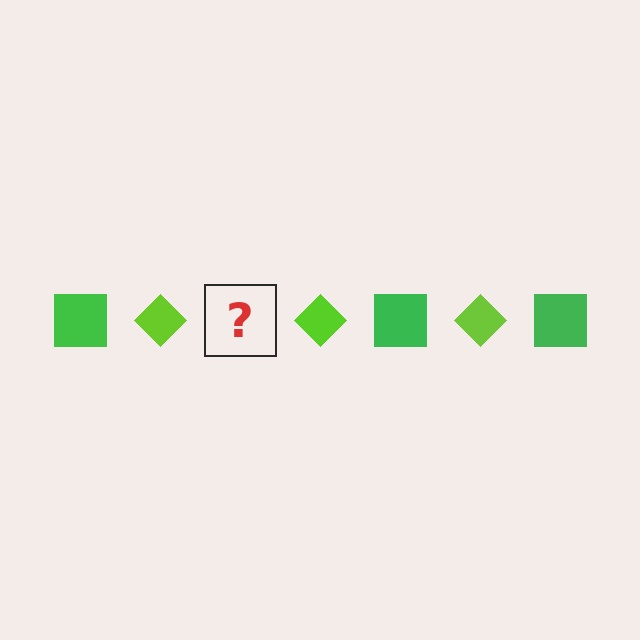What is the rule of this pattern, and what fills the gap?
The rule is that the pattern alternates between green square and lime diamond. The gap should be filled with a green square.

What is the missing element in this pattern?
The missing element is a green square.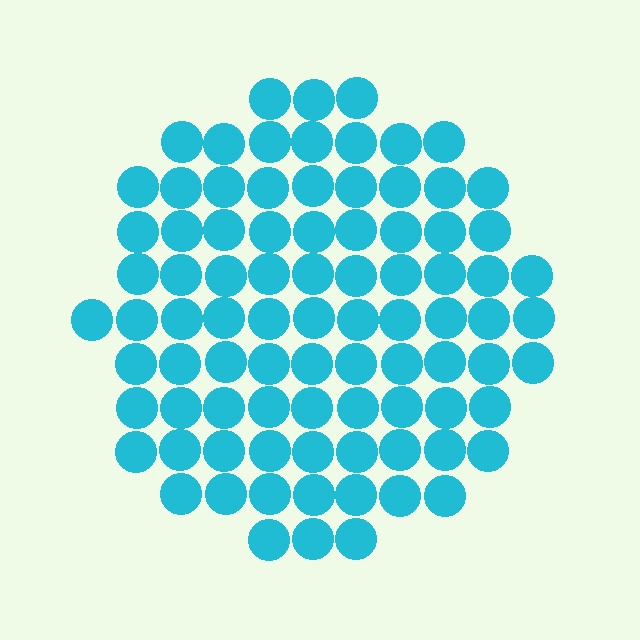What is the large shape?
The large shape is a circle.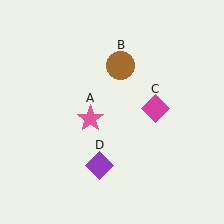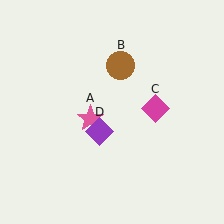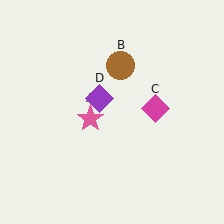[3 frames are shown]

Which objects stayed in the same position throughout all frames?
Pink star (object A) and brown circle (object B) and magenta diamond (object C) remained stationary.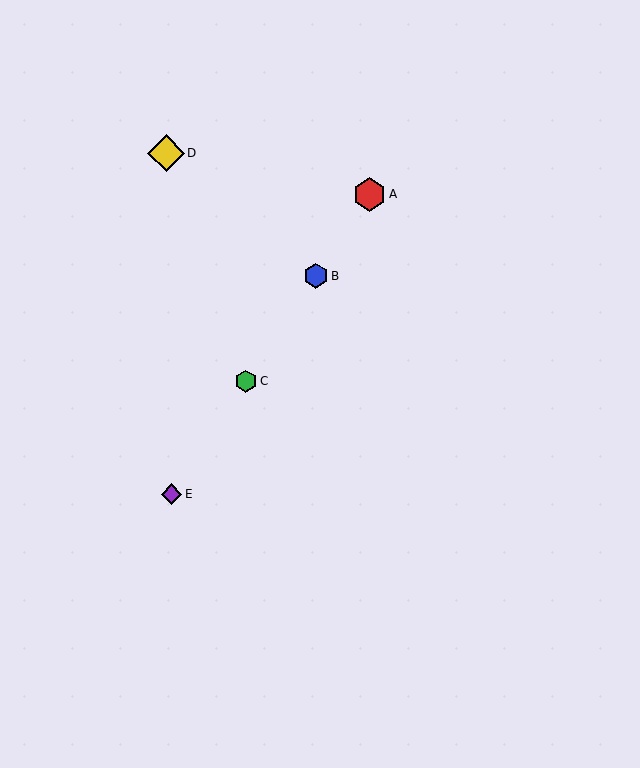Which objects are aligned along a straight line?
Objects A, B, C, E are aligned along a straight line.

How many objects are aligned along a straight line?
4 objects (A, B, C, E) are aligned along a straight line.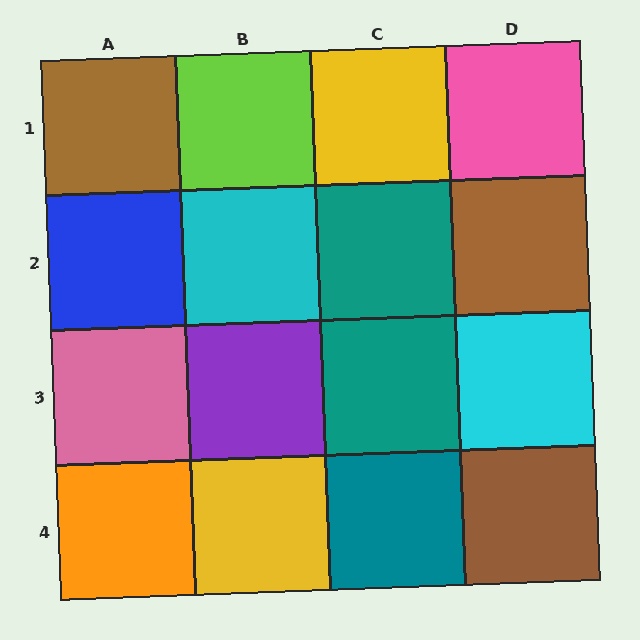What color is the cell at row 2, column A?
Blue.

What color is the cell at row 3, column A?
Pink.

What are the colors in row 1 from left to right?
Brown, lime, yellow, pink.